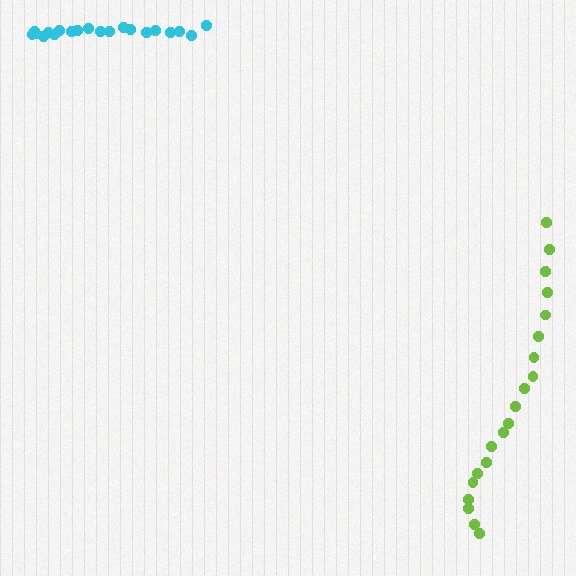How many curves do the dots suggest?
There are 2 distinct paths.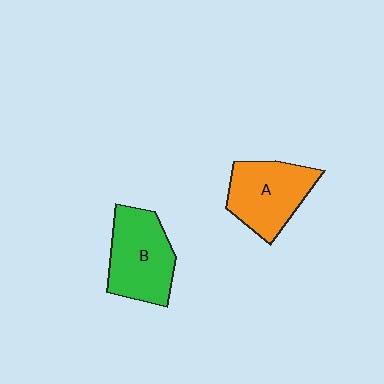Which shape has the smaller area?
Shape A (orange).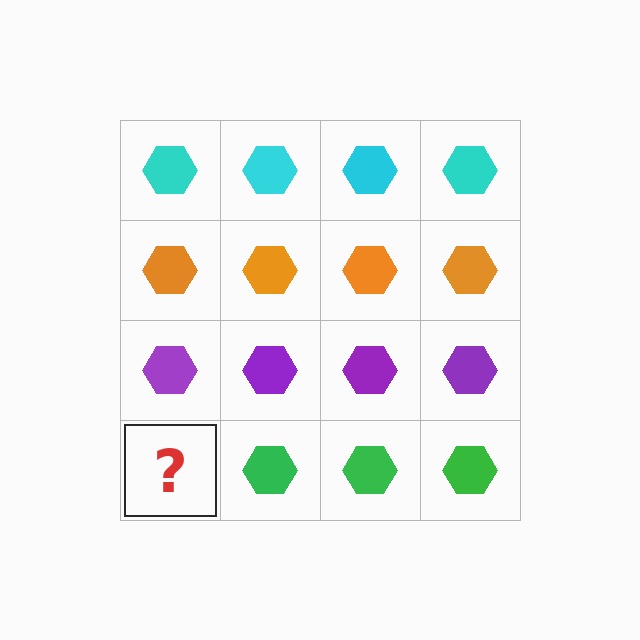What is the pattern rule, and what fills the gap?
The rule is that each row has a consistent color. The gap should be filled with a green hexagon.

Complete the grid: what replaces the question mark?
The question mark should be replaced with a green hexagon.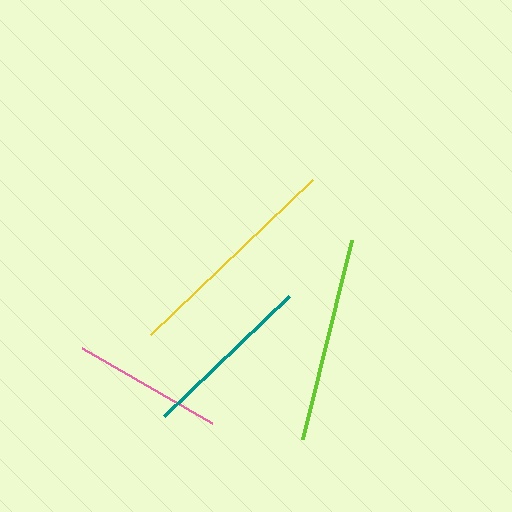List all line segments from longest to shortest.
From longest to shortest: yellow, lime, teal, pink.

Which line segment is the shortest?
The pink line is the shortest at approximately 150 pixels.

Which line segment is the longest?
The yellow line is the longest at approximately 224 pixels.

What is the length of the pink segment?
The pink segment is approximately 150 pixels long.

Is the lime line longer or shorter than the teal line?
The lime line is longer than the teal line.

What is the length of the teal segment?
The teal segment is approximately 173 pixels long.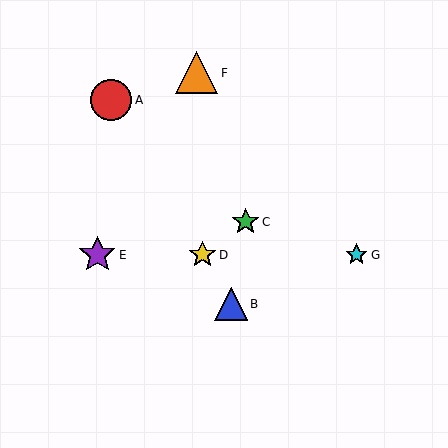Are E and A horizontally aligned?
No, E is at y≈255 and A is at y≈100.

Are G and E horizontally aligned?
Yes, both are at y≈255.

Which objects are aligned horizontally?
Objects D, E, G are aligned horizontally.